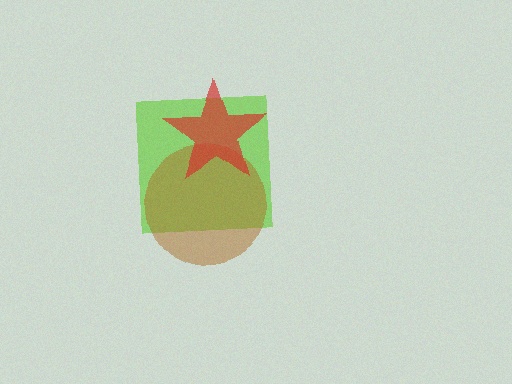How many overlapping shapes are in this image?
There are 3 overlapping shapes in the image.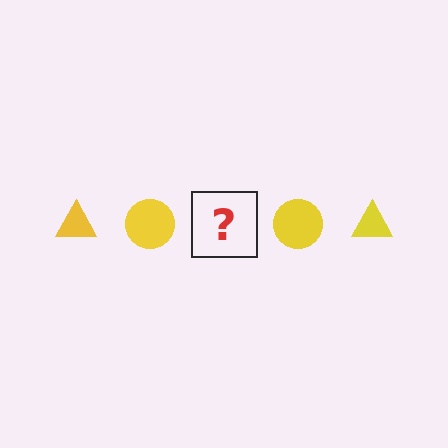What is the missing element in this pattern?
The missing element is a yellow triangle.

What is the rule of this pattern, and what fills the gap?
The rule is that the pattern cycles through triangle, circle shapes in yellow. The gap should be filled with a yellow triangle.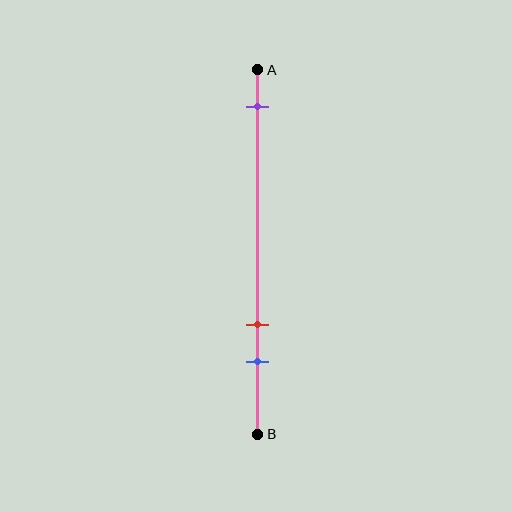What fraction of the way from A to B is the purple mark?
The purple mark is approximately 10% (0.1) of the way from A to B.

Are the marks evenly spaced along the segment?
No, the marks are not evenly spaced.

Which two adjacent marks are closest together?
The red and blue marks are the closest adjacent pair.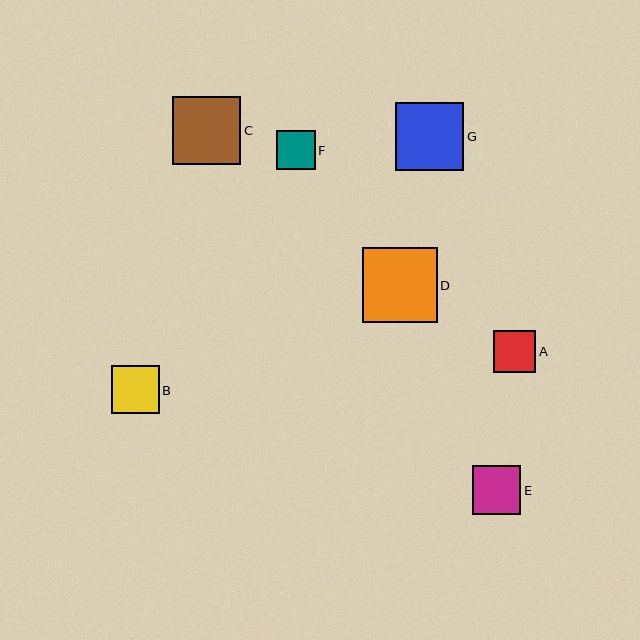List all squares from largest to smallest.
From largest to smallest: D, G, C, E, B, A, F.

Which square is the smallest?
Square F is the smallest with a size of approximately 39 pixels.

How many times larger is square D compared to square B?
Square D is approximately 1.6 times the size of square B.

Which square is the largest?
Square D is the largest with a size of approximately 75 pixels.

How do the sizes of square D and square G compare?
Square D and square G are approximately the same size.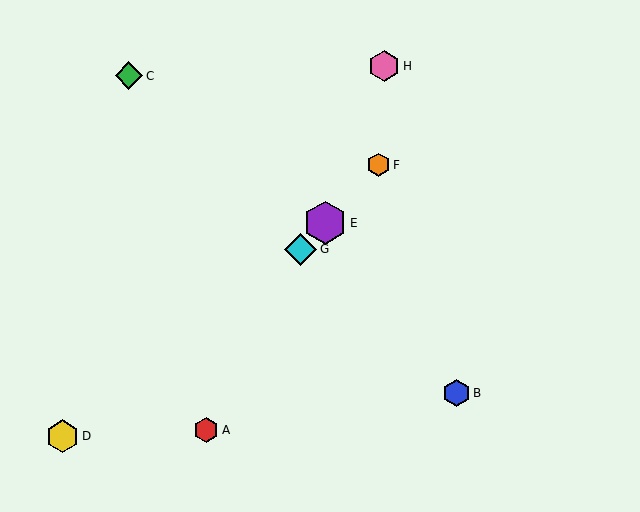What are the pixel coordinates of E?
Object E is at (325, 223).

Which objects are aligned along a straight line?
Objects E, F, G are aligned along a straight line.